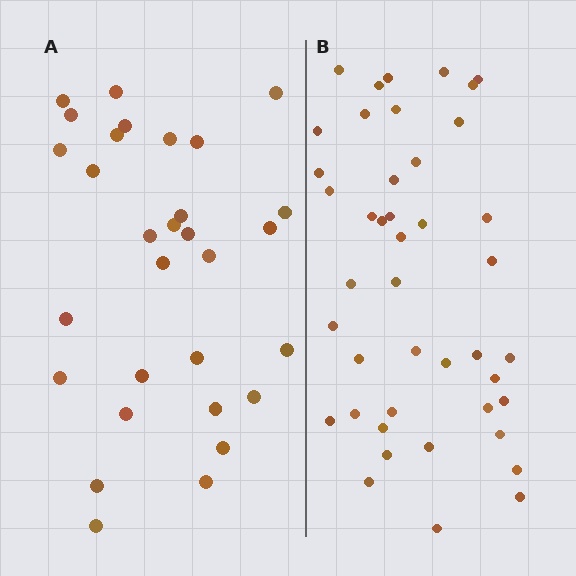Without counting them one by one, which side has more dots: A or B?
Region B (the right region) has more dots.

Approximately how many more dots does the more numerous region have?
Region B has approximately 15 more dots than region A.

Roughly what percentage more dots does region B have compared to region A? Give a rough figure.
About 45% more.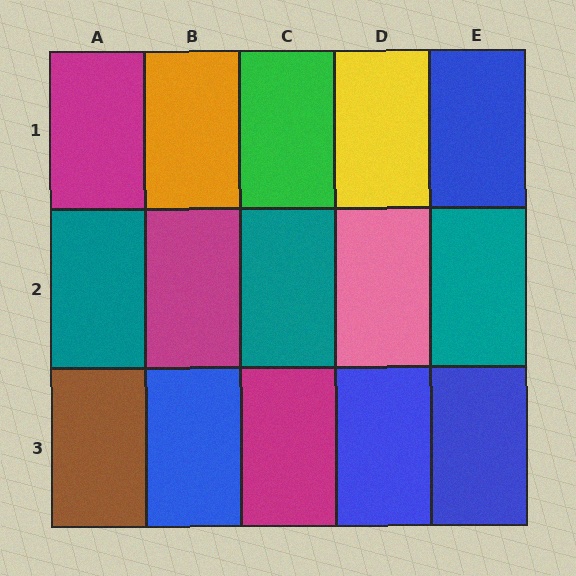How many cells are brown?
1 cell is brown.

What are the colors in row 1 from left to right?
Magenta, orange, green, yellow, blue.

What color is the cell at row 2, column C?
Teal.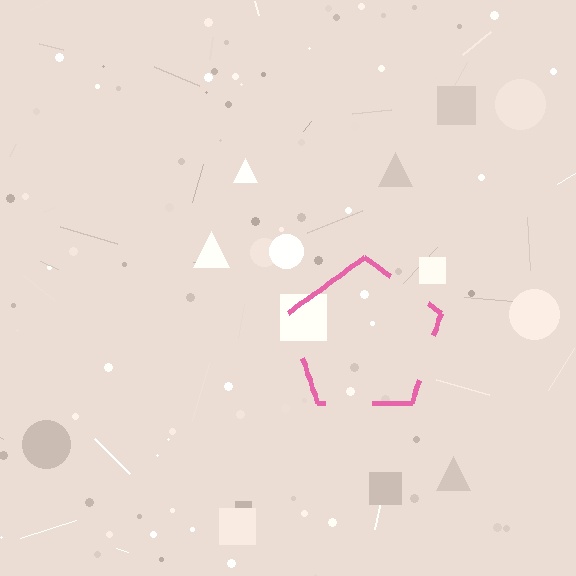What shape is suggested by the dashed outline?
The dashed outline suggests a pentagon.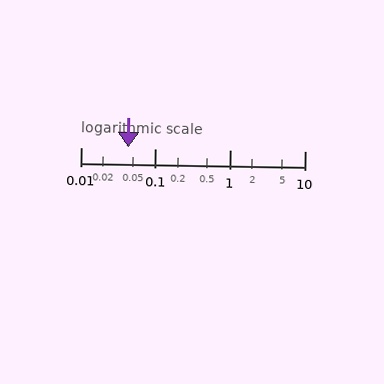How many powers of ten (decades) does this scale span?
The scale spans 3 decades, from 0.01 to 10.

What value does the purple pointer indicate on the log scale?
The pointer indicates approximately 0.043.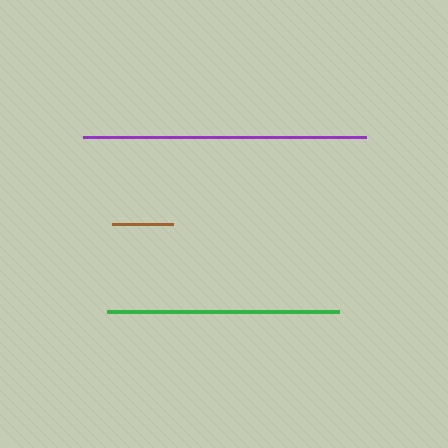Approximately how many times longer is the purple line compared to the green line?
The purple line is approximately 1.2 times the length of the green line.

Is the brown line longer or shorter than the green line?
The green line is longer than the brown line.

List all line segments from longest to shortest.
From longest to shortest: purple, green, brown.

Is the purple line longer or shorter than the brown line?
The purple line is longer than the brown line.